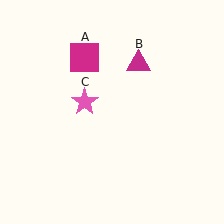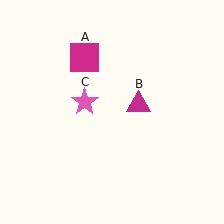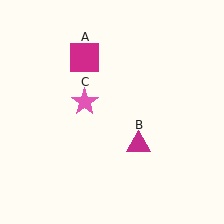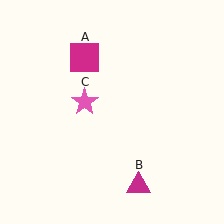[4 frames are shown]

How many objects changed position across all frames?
1 object changed position: magenta triangle (object B).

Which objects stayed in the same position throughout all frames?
Magenta square (object A) and pink star (object C) remained stationary.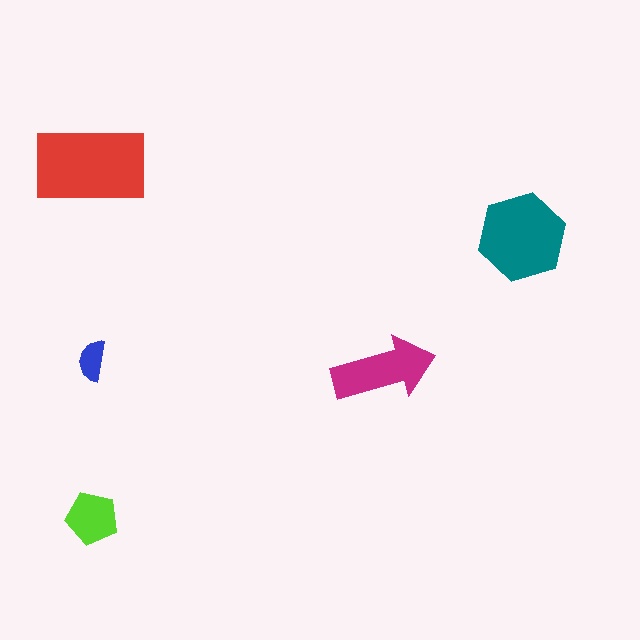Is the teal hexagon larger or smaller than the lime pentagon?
Larger.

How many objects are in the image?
There are 5 objects in the image.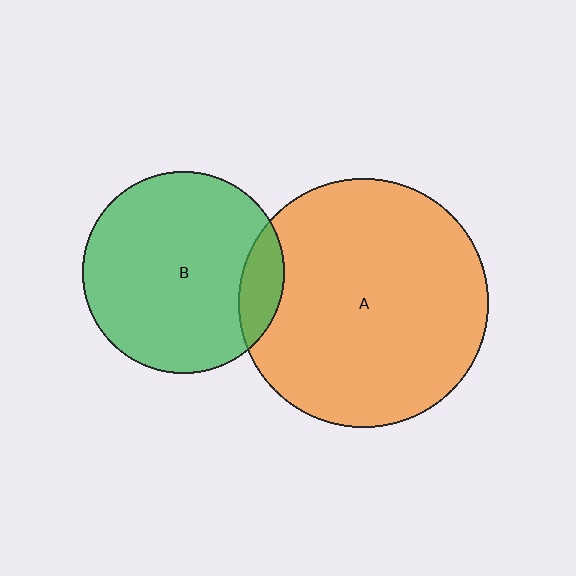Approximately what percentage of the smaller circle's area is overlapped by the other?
Approximately 10%.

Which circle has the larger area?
Circle A (orange).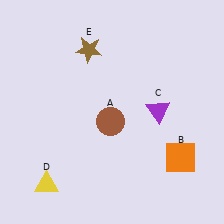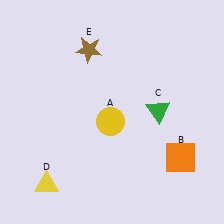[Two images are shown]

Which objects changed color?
A changed from brown to yellow. C changed from purple to green.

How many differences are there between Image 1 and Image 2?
There are 2 differences between the two images.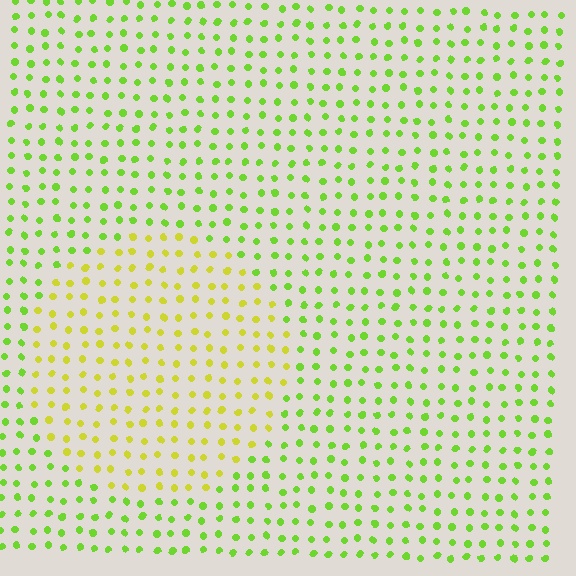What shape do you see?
I see a circle.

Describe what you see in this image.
The image is filled with small lime elements in a uniform arrangement. A circle-shaped region is visible where the elements are tinted to a slightly different hue, forming a subtle color boundary.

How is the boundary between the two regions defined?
The boundary is defined purely by a slight shift in hue (about 34 degrees). Spacing, size, and orientation are identical on both sides.